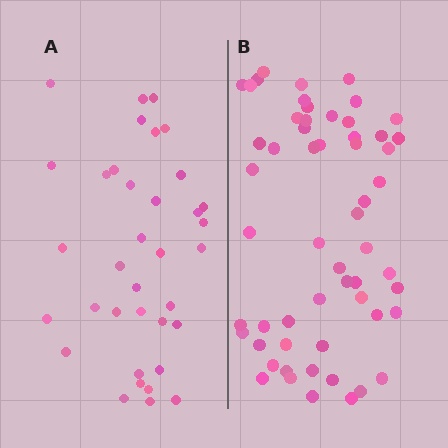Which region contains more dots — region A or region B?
Region B (the right region) has more dots.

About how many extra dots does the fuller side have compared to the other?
Region B has approximately 20 more dots than region A.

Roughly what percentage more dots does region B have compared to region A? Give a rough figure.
About 60% more.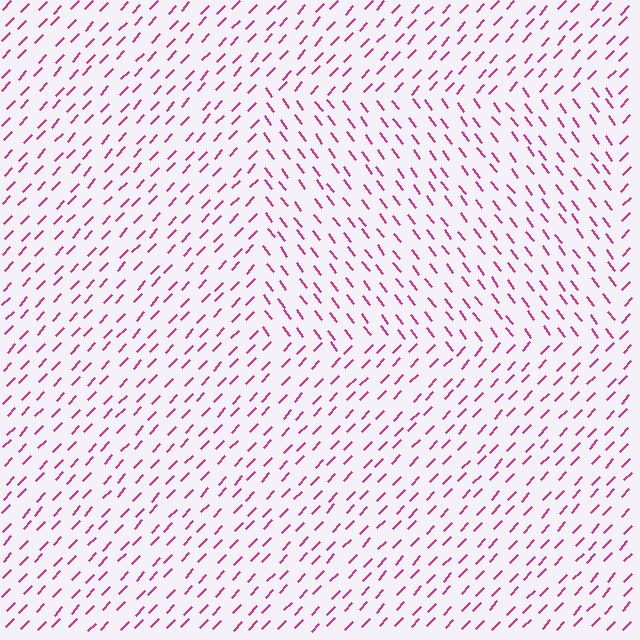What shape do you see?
I see a rectangle.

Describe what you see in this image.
The image is filled with small magenta line segments. A rectangle region in the image has lines oriented differently from the surrounding lines, creating a visible texture boundary.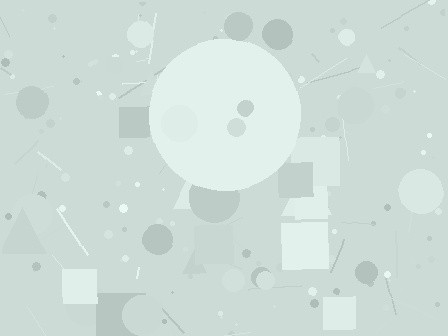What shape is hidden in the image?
A circle is hidden in the image.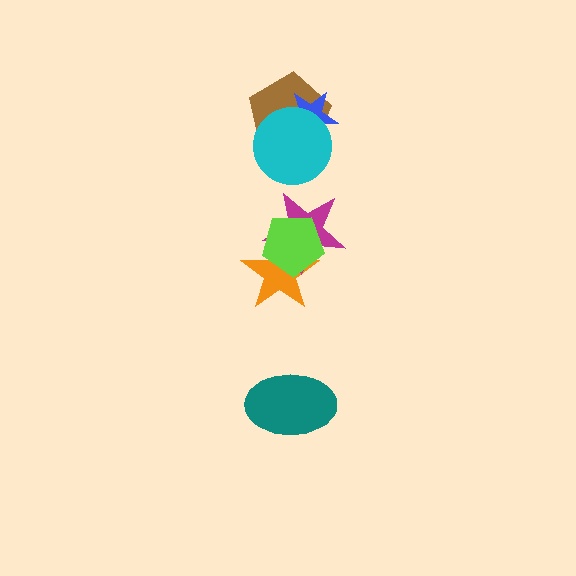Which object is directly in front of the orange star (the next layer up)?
The magenta star is directly in front of the orange star.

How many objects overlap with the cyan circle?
2 objects overlap with the cyan circle.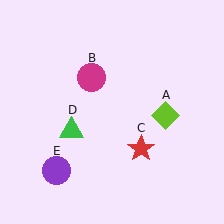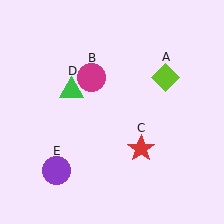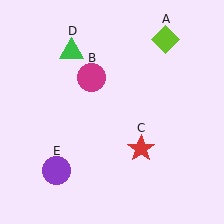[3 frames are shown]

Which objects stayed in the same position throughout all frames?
Magenta circle (object B) and red star (object C) and purple circle (object E) remained stationary.